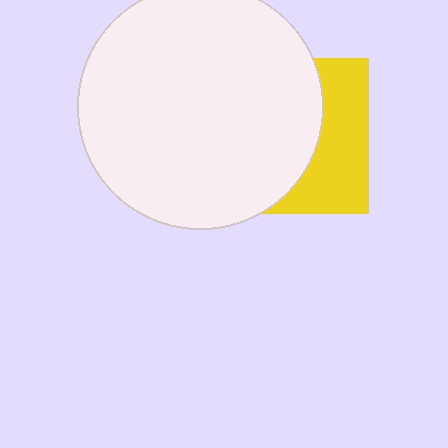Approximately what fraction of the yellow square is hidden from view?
Roughly 62% of the yellow square is hidden behind the white circle.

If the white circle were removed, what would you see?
You would see the complete yellow square.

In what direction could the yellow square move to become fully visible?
The yellow square could move right. That would shift it out from behind the white circle entirely.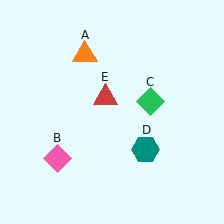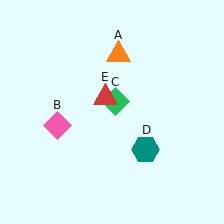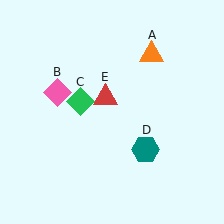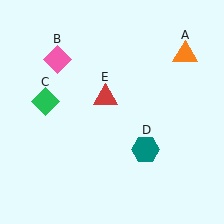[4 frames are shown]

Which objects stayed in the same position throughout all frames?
Teal hexagon (object D) and red triangle (object E) remained stationary.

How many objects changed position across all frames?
3 objects changed position: orange triangle (object A), pink diamond (object B), green diamond (object C).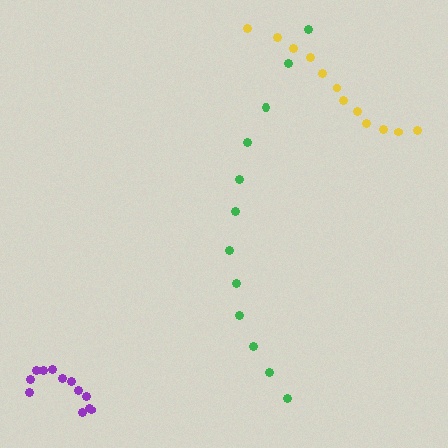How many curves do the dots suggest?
There are 3 distinct paths.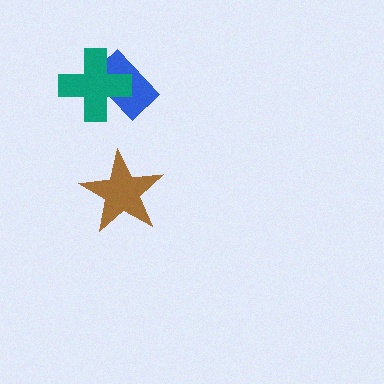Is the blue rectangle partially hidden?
Yes, it is partially covered by another shape.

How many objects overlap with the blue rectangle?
1 object overlaps with the blue rectangle.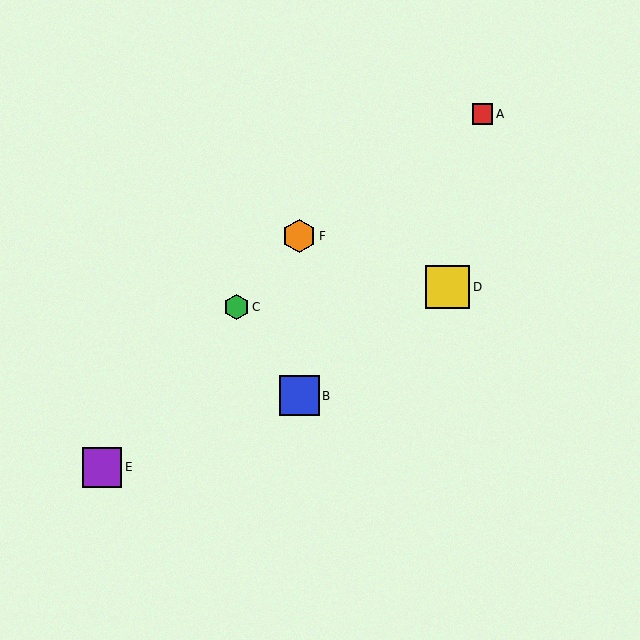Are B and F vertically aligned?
Yes, both are at x≈299.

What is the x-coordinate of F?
Object F is at x≈299.